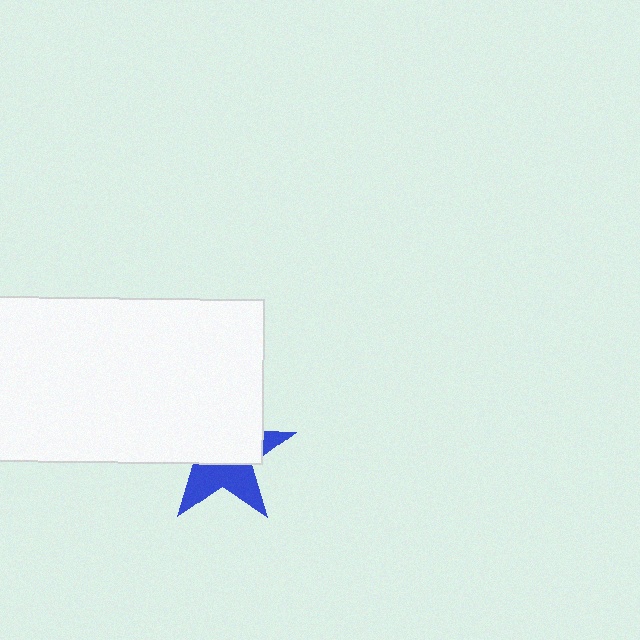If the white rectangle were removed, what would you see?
You would see the complete blue star.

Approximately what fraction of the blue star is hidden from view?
Roughly 57% of the blue star is hidden behind the white rectangle.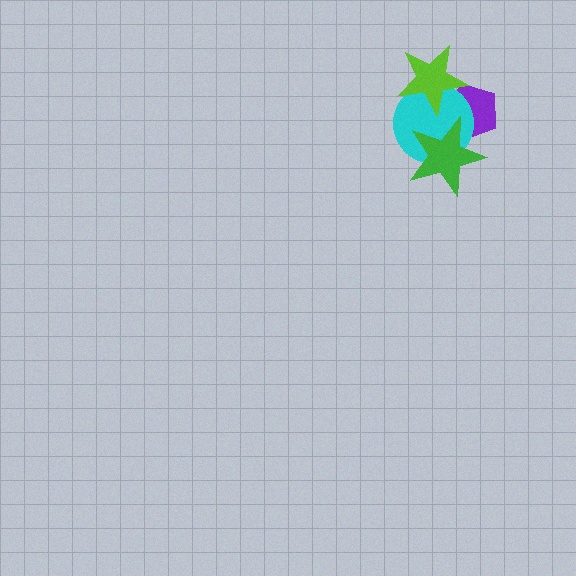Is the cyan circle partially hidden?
Yes, it is partially covered by another shape.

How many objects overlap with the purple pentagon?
3 objects overlap with the purple pentagon.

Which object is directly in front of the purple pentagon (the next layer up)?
The cyan circle is directly in front of the purple pentagon.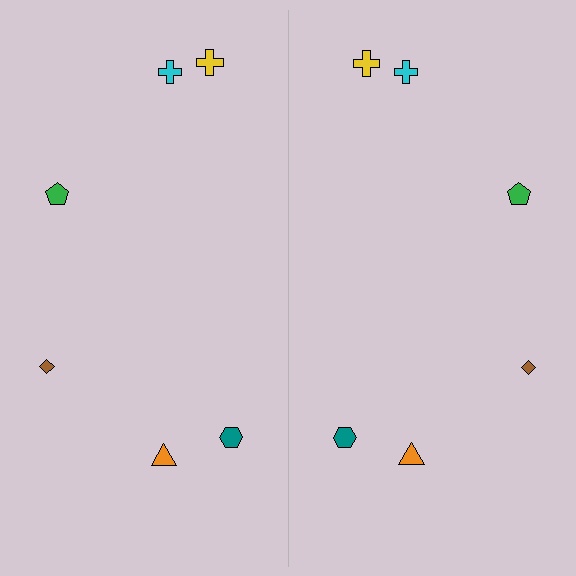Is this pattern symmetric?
Yes, this pattern has bilateral (reflection) symmetry.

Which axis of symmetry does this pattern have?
The pattern has a vertical axis of symmetry running through the center of the image.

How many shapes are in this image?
There are 12 shapes in this image.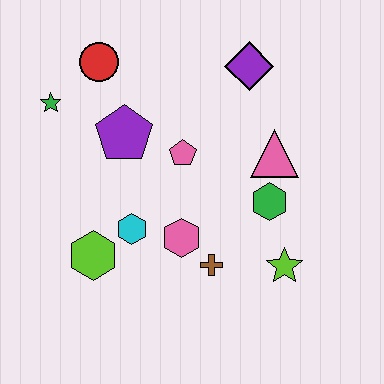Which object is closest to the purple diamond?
The pink triangle is closest to the purple diamond.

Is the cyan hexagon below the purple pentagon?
Yes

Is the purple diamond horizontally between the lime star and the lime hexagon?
Yes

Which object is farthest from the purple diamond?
The lime hexagon is farthest from the purple diamond.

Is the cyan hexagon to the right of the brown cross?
No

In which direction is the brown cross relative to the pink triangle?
The brown cross is below the pink triangle.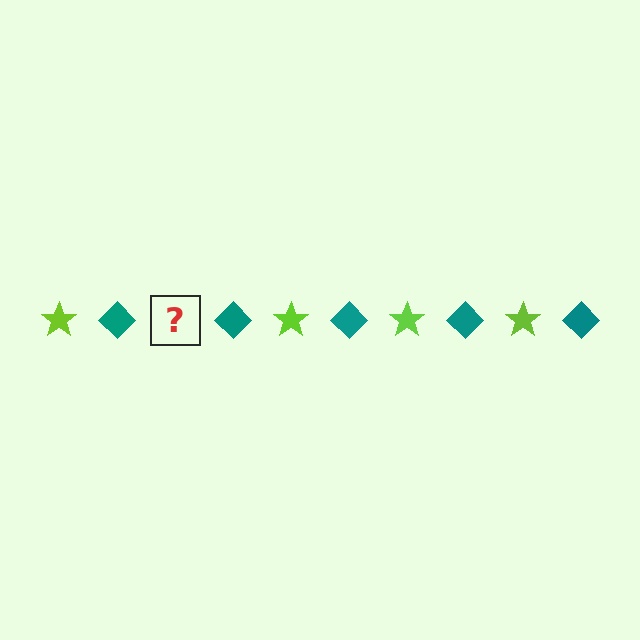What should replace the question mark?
The question mark should be replaced with a lime star.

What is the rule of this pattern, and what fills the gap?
The rule is that the pattern alternates between lime star and teal diamond. The gap should be filled with a lime star.